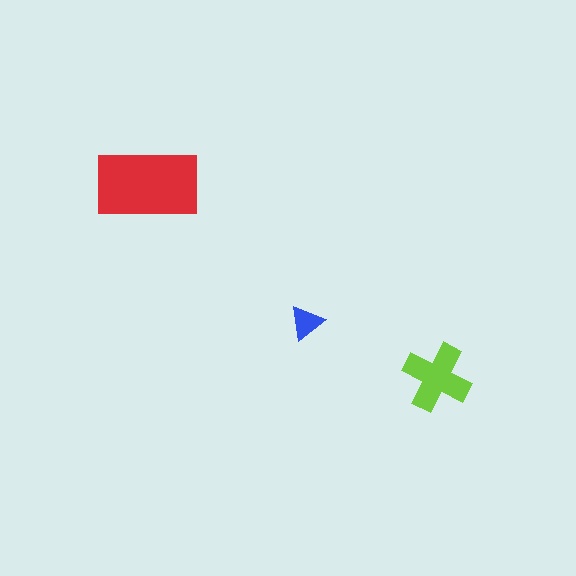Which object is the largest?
The red rectangle.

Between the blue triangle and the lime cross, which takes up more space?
The lime cross.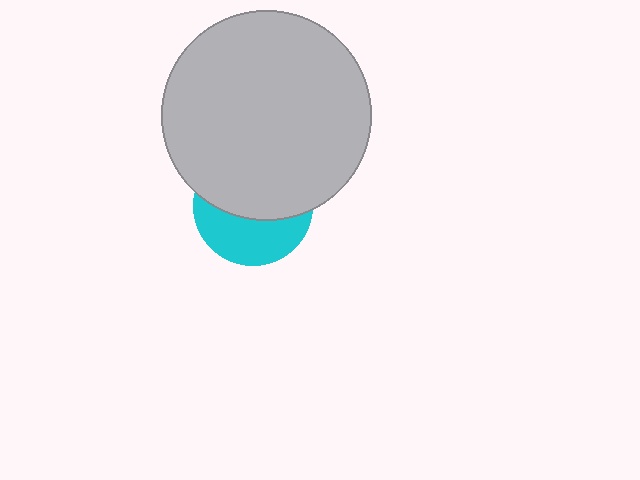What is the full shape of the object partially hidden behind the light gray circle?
The partially hidden object is a cyan circle.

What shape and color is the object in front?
The object in front is a light gray circle.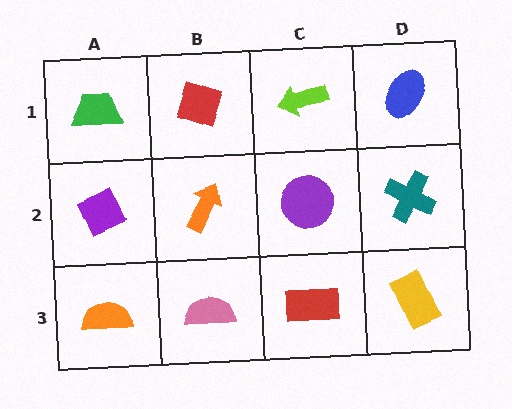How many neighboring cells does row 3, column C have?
3.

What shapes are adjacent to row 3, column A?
A purple diamond (row 2, column A), a pink semicircle (row 3, column B).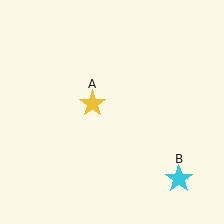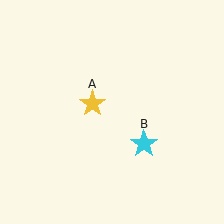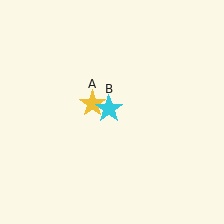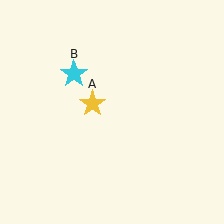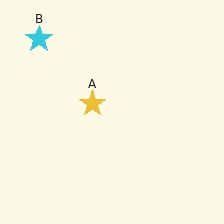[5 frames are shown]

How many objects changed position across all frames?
1 object changed position: cyan star (object B).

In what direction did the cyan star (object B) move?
The cyan star (object B) moved up and to the left.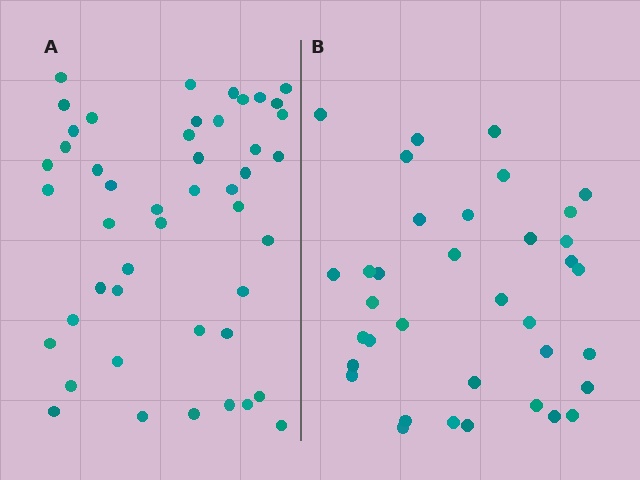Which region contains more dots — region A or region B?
Region A (the left region) has more dots.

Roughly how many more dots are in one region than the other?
Region A has roughly 12 or so more dots than region B.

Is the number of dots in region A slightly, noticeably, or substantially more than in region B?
Region A has noticeably more, but not dramatically so. The ratio is roughly 1.3 to 1.